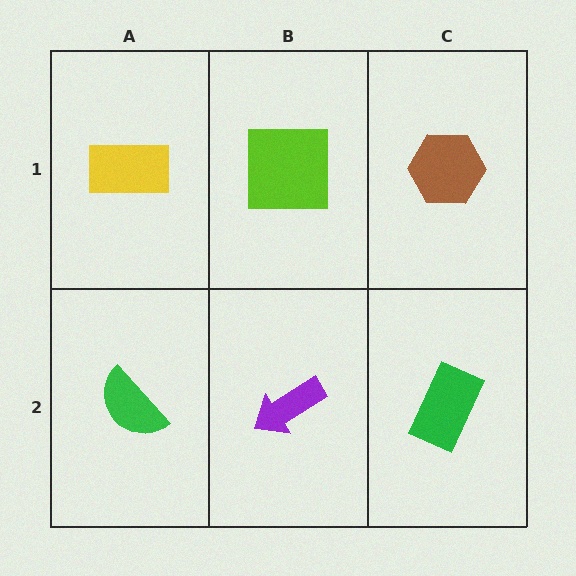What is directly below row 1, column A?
A green semicircle.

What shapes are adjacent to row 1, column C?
A green rectangle (row 2, column C), a lime square (row 1, column B).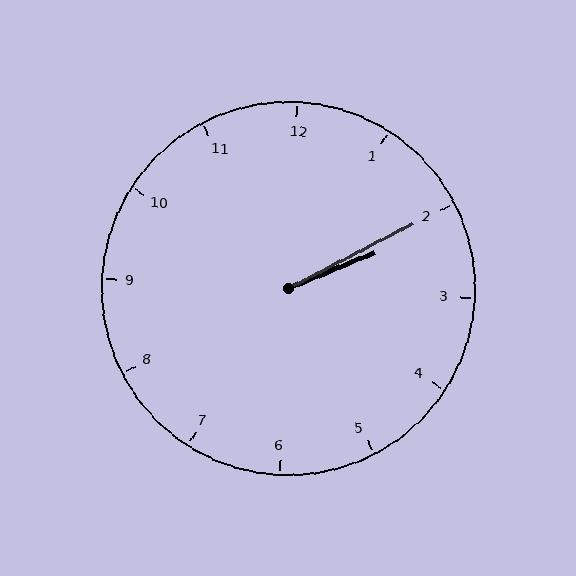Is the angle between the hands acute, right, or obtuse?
It is acute.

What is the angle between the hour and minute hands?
Approximately 5 degrees.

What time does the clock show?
2:10.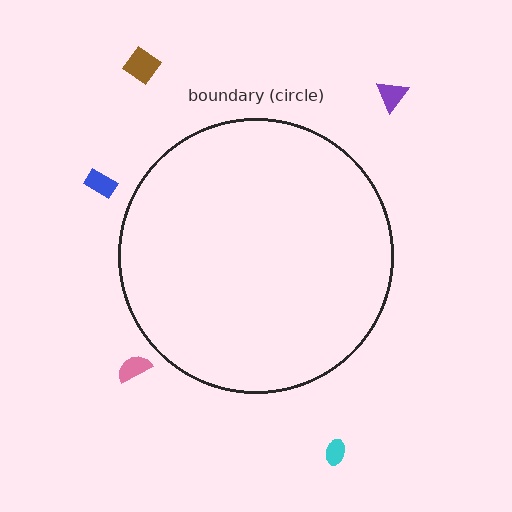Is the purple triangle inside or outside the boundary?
Outside.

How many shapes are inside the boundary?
0 inside, 5 outside.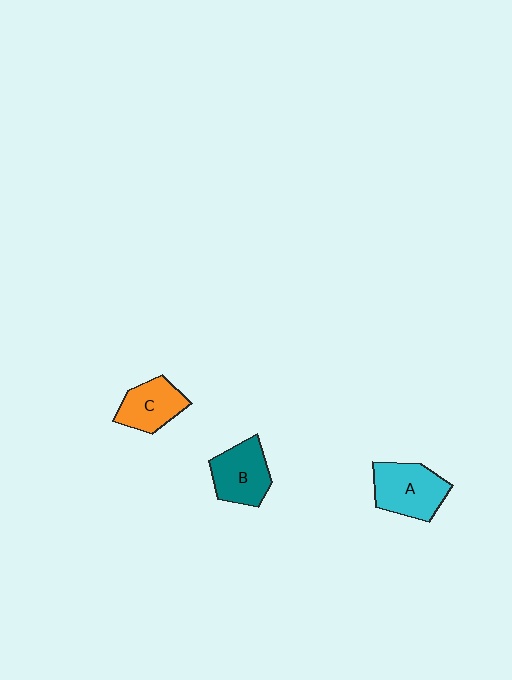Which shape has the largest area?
Shape A (cyan).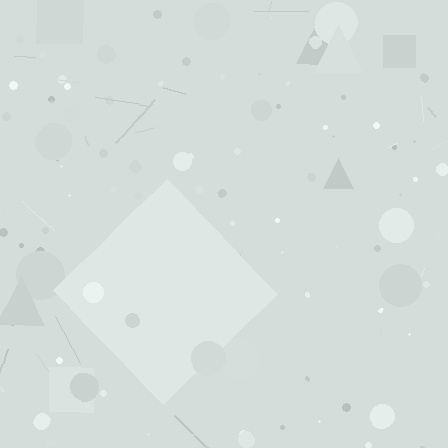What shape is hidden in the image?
A diamond is hidden in the image.